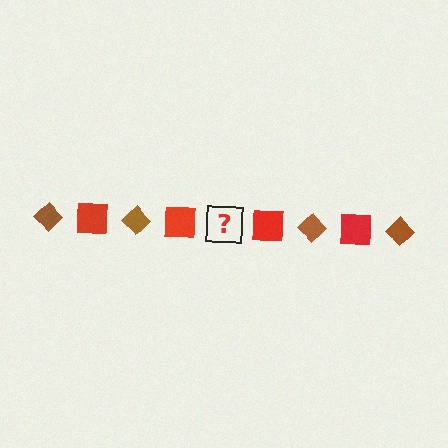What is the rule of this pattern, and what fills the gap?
The rule is that the pattern alternates between brown diamond and red square. The gap should be filled with a brown diamond.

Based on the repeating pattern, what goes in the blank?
The blank should be a brown diamond.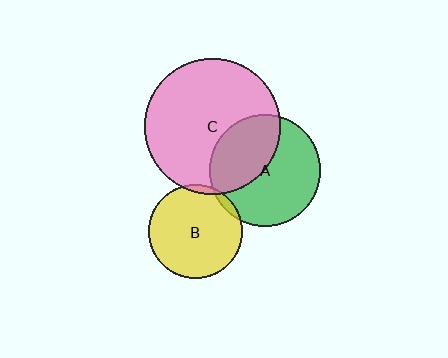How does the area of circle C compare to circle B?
Approximately 2.1 times.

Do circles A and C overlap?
Yes.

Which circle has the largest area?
Circle C (pink).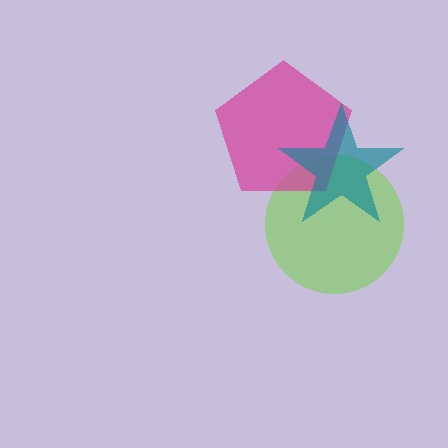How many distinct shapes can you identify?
There are 3 distinct shapes: a lime circle, a magenta pentagon, a teal star.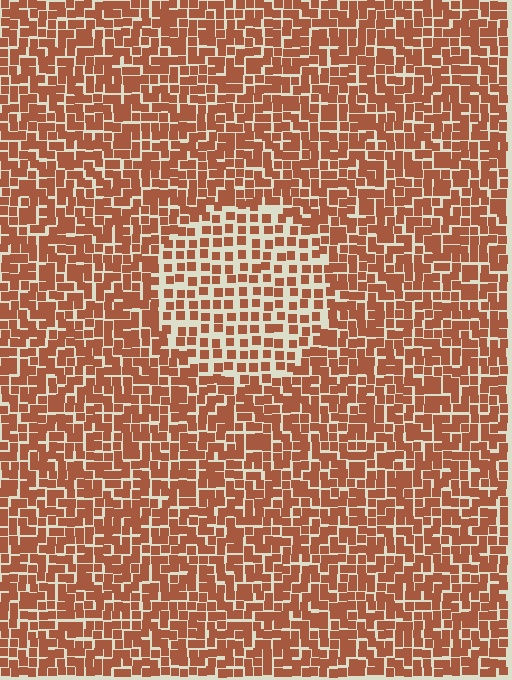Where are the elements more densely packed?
The elements are more densely packed outside the circle boundary.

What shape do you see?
I see a circle.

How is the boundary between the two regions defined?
The boundary is defined by a change in element density (approximately 1.8x ratio). All elements are the same color, size, and shape.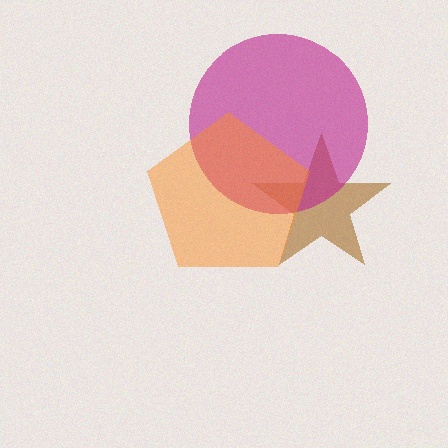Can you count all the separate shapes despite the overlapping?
Yes, there are 3 separate shapes.